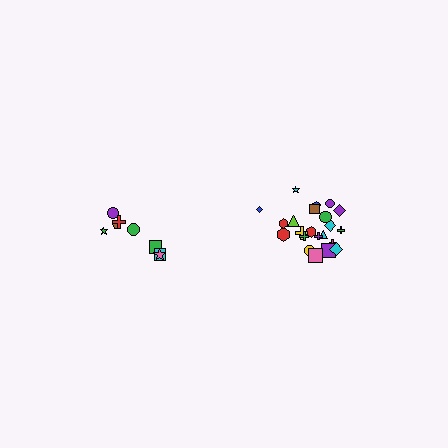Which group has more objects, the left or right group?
The right group.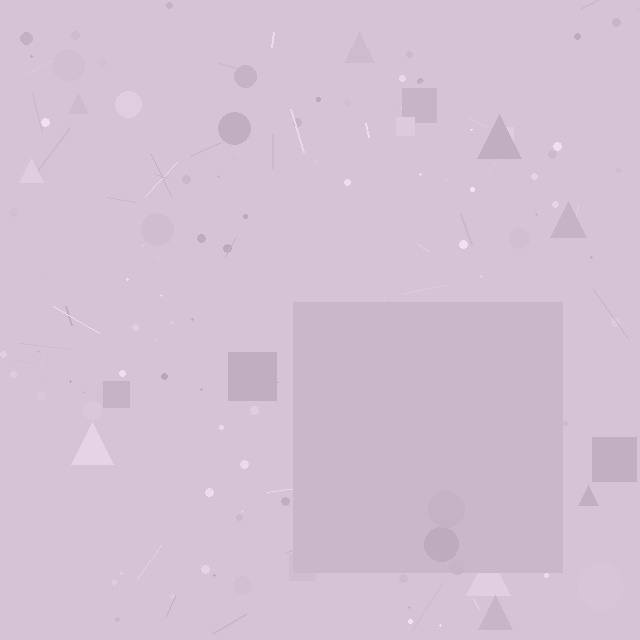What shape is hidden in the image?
A square is hidden in the image.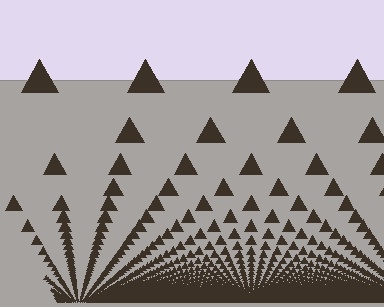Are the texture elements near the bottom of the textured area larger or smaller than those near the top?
Smaller. The gradient is inverted — elements near the bottom are smaller and denser.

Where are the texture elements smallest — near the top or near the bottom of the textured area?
Near the bottom.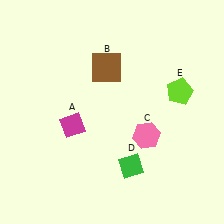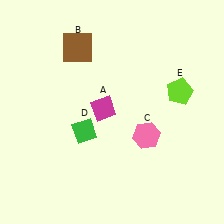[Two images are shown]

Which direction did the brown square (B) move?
The brown square (B) moved left.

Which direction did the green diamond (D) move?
The green diamond (D) moved left.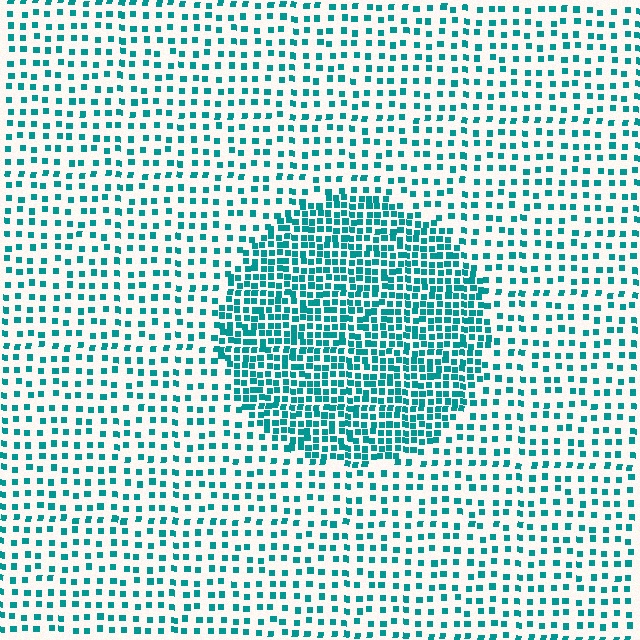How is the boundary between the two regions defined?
The boundary is defined by a change in element density (approximately 2.3x ratio). All elements are the same color, size, and shape.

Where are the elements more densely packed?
The elements are more densely packed inside the circle boundary.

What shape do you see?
I see a circle.